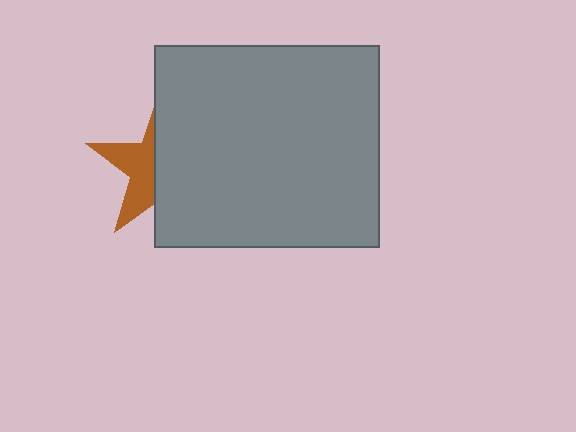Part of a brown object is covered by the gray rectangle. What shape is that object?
It is a star.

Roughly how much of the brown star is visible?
A small part of it is visible (roughly 40%).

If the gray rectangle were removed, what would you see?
You would see the complete brown star.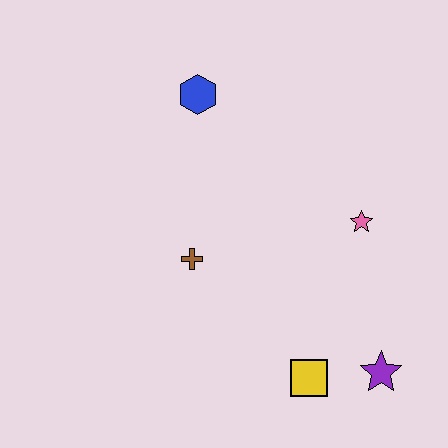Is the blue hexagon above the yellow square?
Yes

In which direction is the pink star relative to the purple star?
The pink star is above the purple star.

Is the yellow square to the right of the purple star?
No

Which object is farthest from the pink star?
The blue hexagon is farthest from the pink star.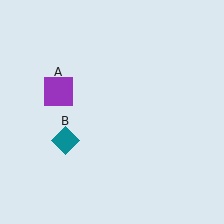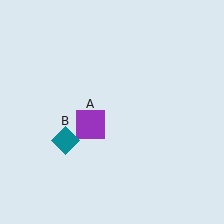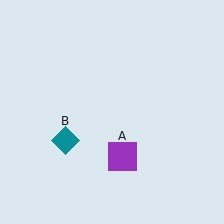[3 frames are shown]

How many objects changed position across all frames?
1 object changed position: purple square (object A).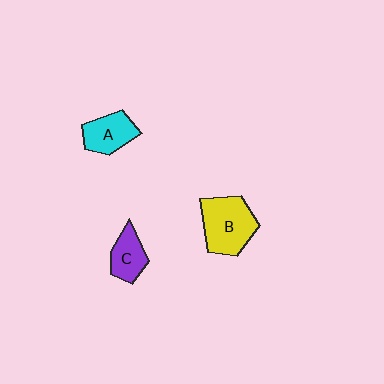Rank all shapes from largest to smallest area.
From largest to smallest: B (yellow), A (cyan), C (purple).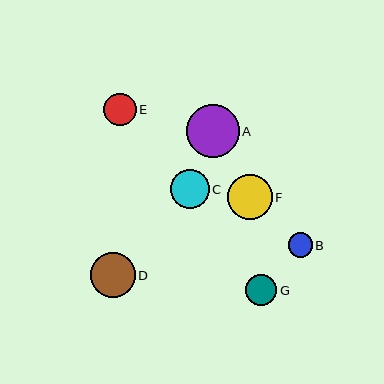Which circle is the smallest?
Circle B is the smallest with a size of approximately 24 pixels.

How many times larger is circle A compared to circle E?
Circle A is approximately 1.6 times the size of circle E.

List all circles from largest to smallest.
From largest to smallest: A, D, F, C, E, G, B.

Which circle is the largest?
Circle A is the largest with a size of approximately 53 pixels.